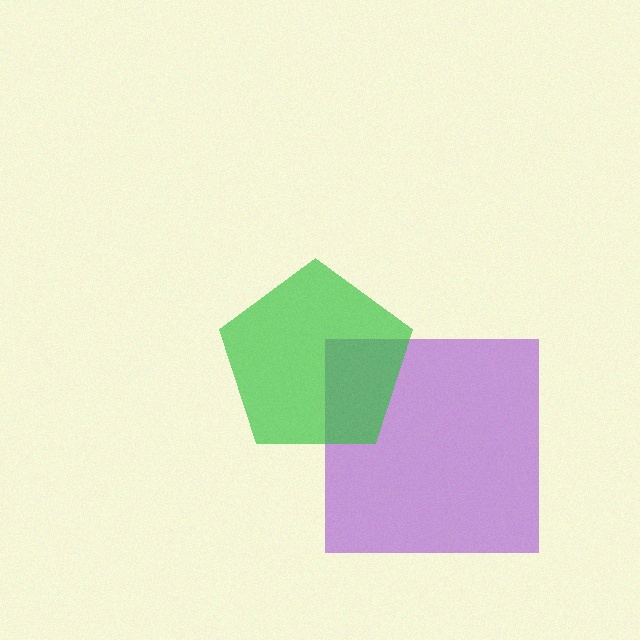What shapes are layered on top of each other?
The layered shapes are: a purple square, a green pentagon.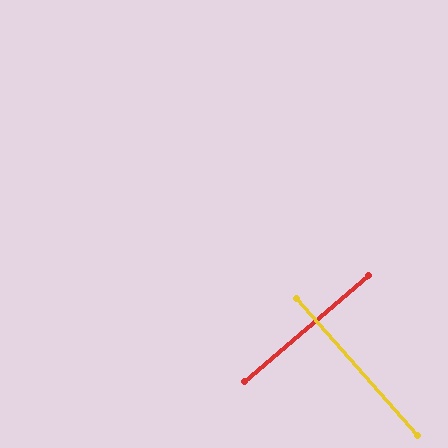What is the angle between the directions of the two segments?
Approximately 89 degrees.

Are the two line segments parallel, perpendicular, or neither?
Perpendicular — they meet at approximately 89°.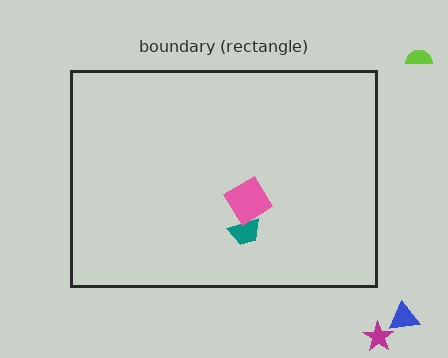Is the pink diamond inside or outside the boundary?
Inside.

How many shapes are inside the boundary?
2 inside, 3 outside.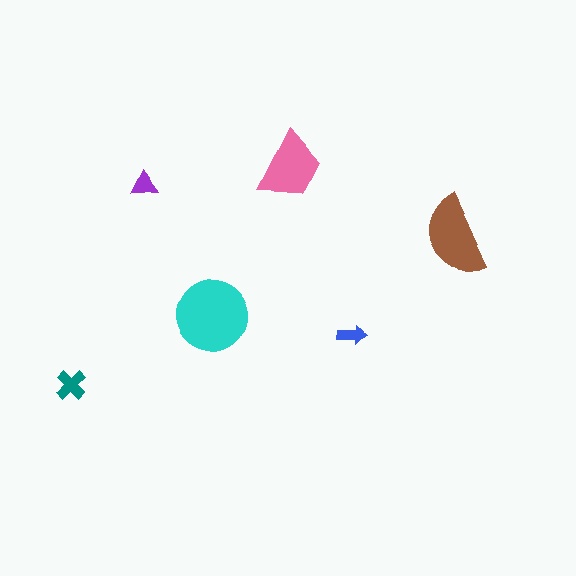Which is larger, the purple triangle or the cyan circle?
The cyan circle.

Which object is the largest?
The cyan circle.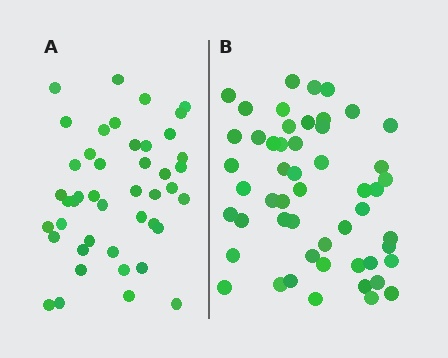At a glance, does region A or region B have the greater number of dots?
Region B (the right region) has more dots.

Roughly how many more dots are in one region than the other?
Region B has roughly 8 or so more dots than region A.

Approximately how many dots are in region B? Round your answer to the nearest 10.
About 50 dots. (The exact count is 52, which rounds to 50.)